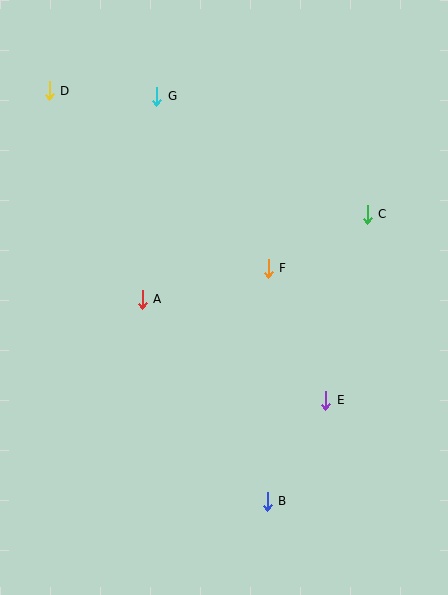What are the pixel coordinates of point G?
Point G is at (157, 96).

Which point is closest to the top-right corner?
Point C is closest to the top-right corner.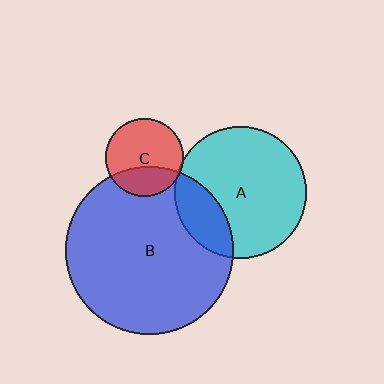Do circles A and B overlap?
Yes.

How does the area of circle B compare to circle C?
Approximately 4.6 times.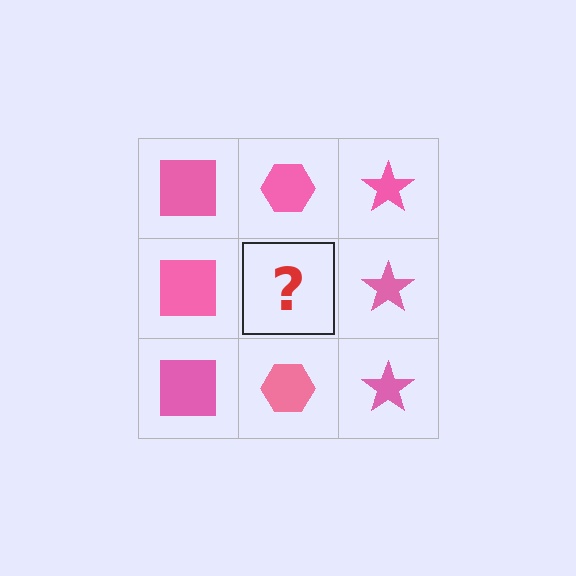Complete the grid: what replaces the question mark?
The question mark should be replaced with a pink hexagon.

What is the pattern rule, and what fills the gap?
The rule is that each column has a consistent shape. The gap should be filled with a pink hexagon.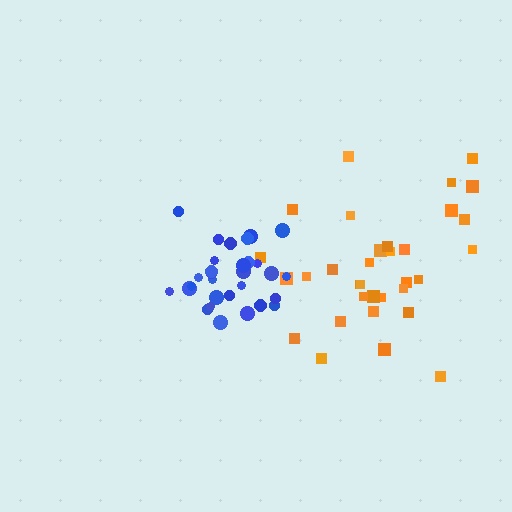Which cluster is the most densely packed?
Blue.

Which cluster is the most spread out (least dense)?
Orange.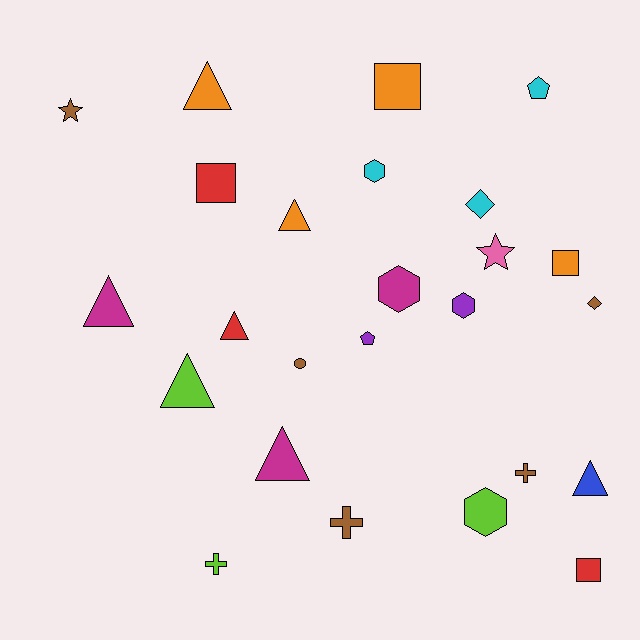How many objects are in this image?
There are 25 objects.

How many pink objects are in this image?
There is 1 pink object.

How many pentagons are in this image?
There are 2 pentagons.